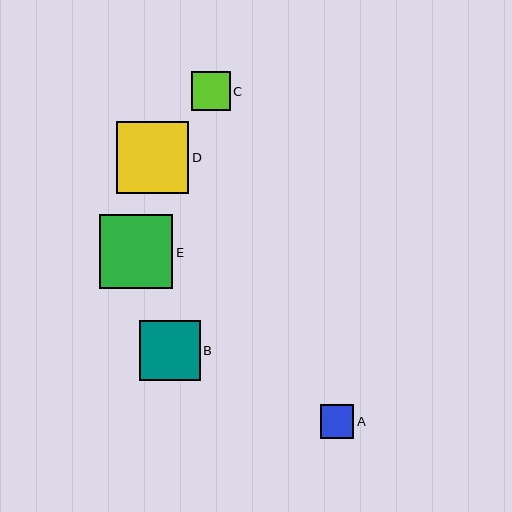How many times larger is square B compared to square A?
Square B is approximately 1.8 times the size of square A.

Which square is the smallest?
Square A is the smallest with a size of approximately 33 pixels.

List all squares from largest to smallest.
From largest to smallest: E, D, B, C, A.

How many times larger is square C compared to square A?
Square C is approximately 1.2 times the size of square A.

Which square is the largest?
Square E is the largest with a size of approximately 74 pixels.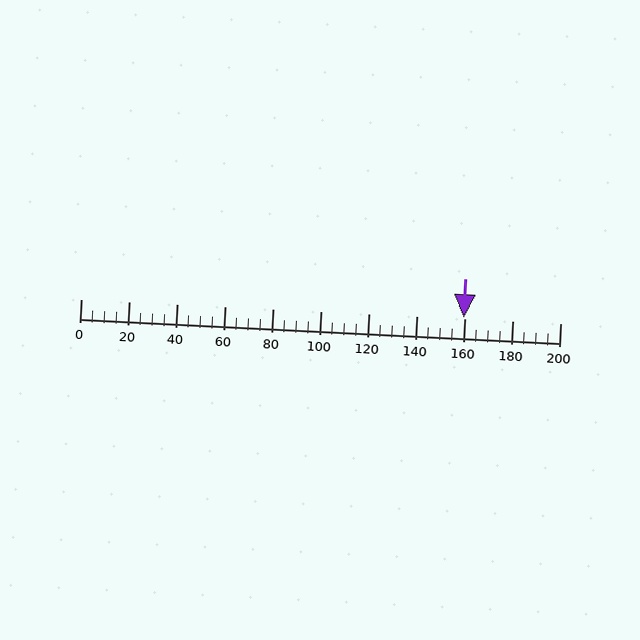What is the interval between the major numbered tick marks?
The major tick marks are spaced 20 units apart.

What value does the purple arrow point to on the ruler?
The purple arrow points to approximately 160.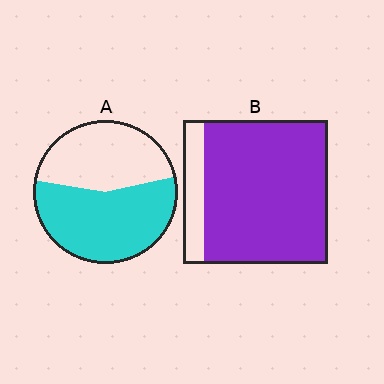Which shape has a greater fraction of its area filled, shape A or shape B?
Shape B.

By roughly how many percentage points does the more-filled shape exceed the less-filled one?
By roughly 30 percentage points (B over A).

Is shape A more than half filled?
Yes.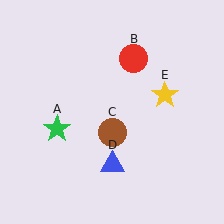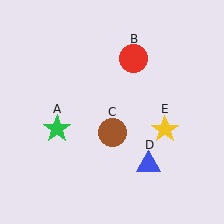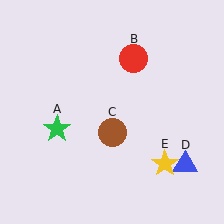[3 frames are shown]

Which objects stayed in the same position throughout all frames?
Green star (object A) and red circle (object B) and brown circle (object C) remained stationary.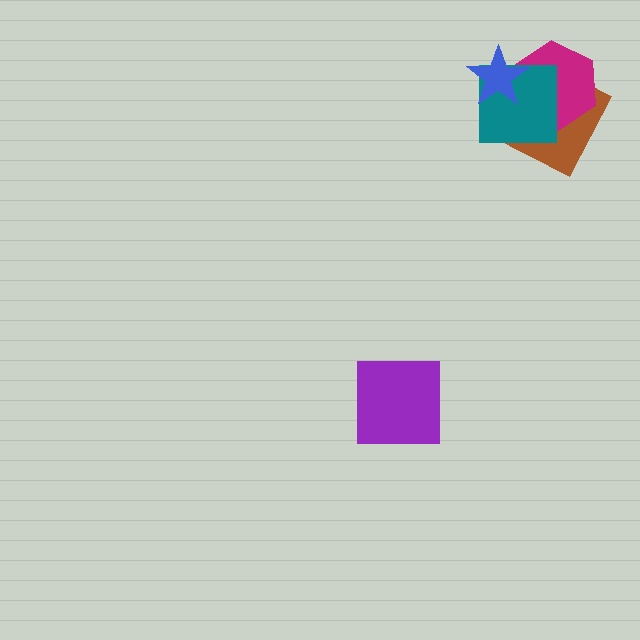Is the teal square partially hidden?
Yes, it is partially covered by another shape.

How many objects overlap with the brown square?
3 objects overlap with the brown square.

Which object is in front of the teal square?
The blue star is in front of the teal square.